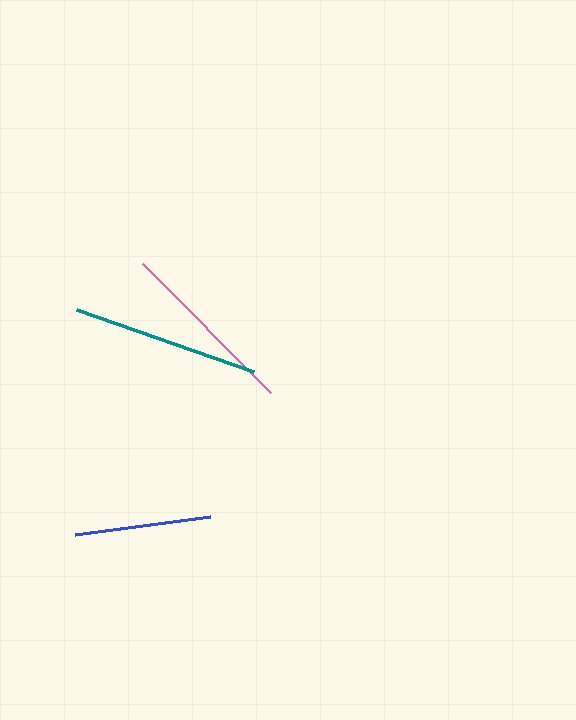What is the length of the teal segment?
The teal segment is approximately 187 pixels long.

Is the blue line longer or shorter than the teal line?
The teal line is longer than the blue line.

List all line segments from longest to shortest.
From longest to shortest: teal, pink, blue.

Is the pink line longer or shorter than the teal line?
The teal line is longer than the pink line.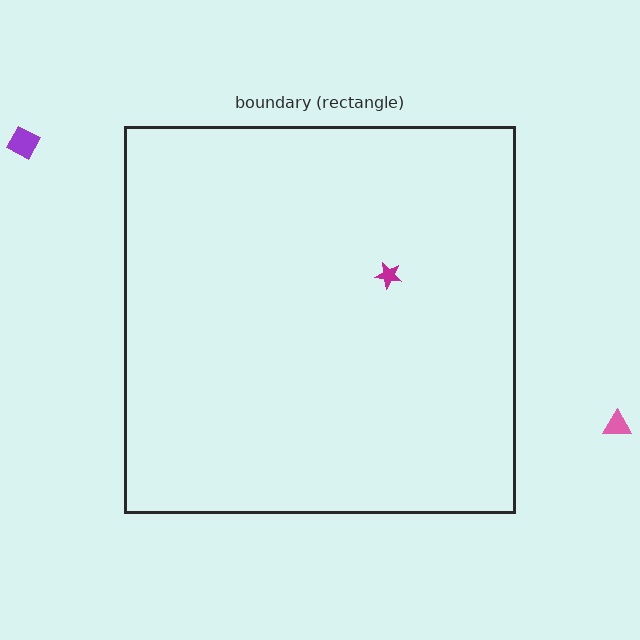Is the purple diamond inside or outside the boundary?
Outside.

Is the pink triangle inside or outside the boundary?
Outside.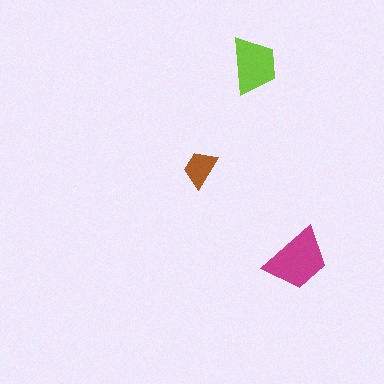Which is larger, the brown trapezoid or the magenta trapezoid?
The magenta one.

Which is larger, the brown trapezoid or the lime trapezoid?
The lime one.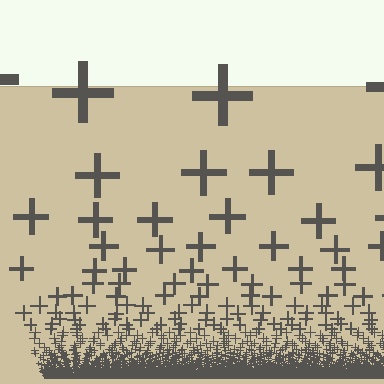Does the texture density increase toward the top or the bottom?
Density increases toward the bottom.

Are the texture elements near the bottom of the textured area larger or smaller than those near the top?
Smaller. The gradient is inverted — elements near the bottom are smaller and denser.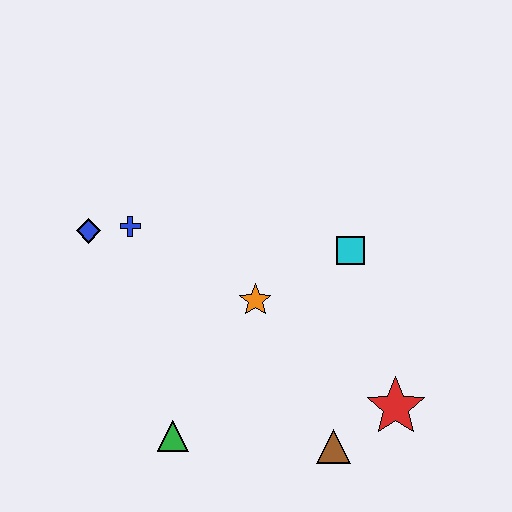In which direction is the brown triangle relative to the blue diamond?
The brown triangle is to the right of the blue diamond.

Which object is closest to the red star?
The brown triangle is closest to the red star.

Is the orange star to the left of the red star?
Yes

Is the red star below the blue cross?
Yes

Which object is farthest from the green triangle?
The cyan square is farthest from the green triangle.